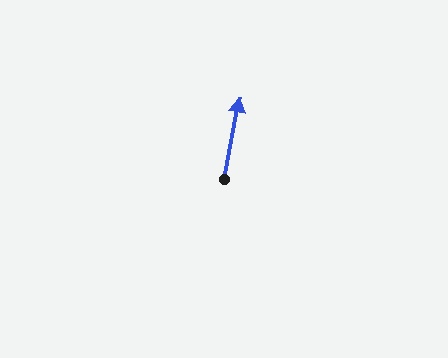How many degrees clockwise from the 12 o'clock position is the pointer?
Approximately 11 degrees.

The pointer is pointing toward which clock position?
Roughly 12 o'clock.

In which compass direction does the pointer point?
North.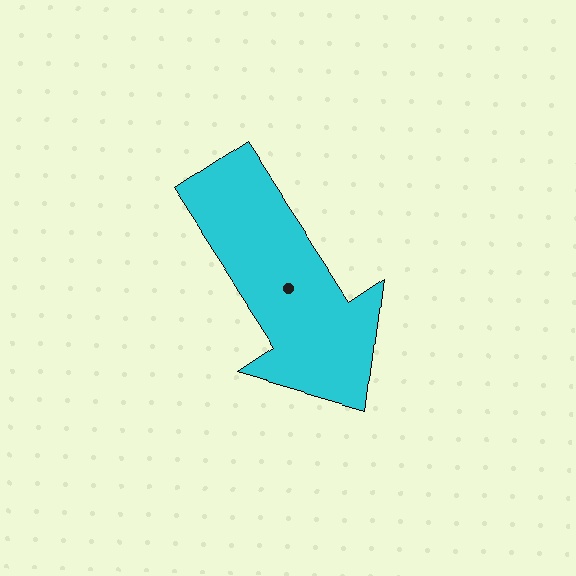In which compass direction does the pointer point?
Southeast.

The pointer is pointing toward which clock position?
Roughly 5 o'clock.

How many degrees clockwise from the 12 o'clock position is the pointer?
Approximately 147 degrees.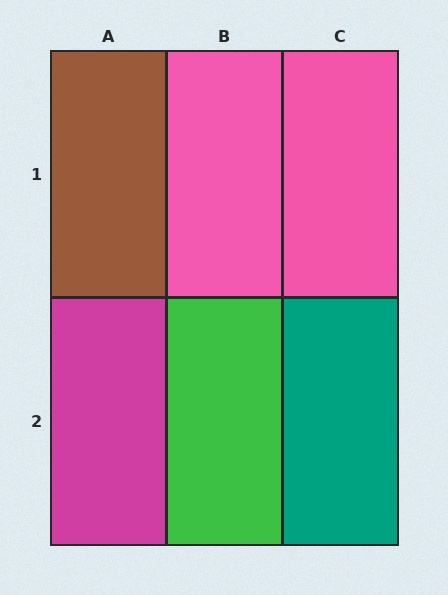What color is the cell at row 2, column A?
Magenta.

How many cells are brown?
1 cell is brown.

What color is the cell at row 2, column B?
Green.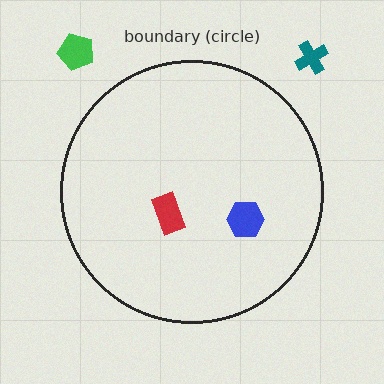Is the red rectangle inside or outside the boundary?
Inside.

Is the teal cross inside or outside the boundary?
Outside.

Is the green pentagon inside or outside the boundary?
Outside.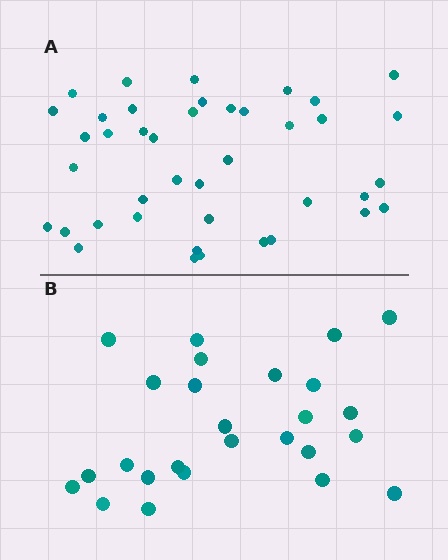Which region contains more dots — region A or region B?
Region A (the top region) has more dots.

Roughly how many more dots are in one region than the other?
Region A has approximately 15 more dots than region B.